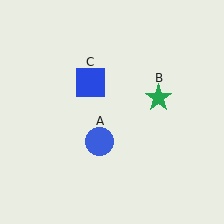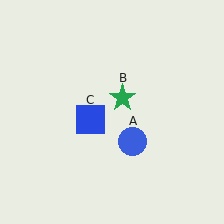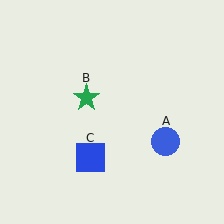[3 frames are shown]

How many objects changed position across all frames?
3 objects changed position: blue circle (object A), green star (object B), blue square (object C).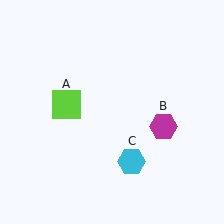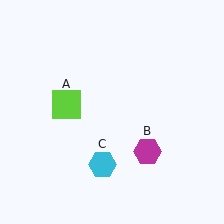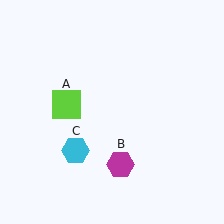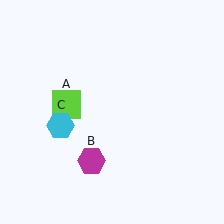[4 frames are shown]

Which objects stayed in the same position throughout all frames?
Lime square (object A) remained stationary.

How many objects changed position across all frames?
2 objects changed position: magenta hexagon (object B), cyan hexagon (object C).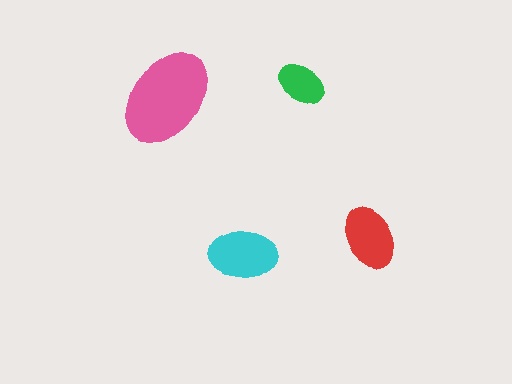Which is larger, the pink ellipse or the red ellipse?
The pink one.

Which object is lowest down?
The cyan ellipse is bottommost.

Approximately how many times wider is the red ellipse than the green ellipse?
About 1.5 times wider.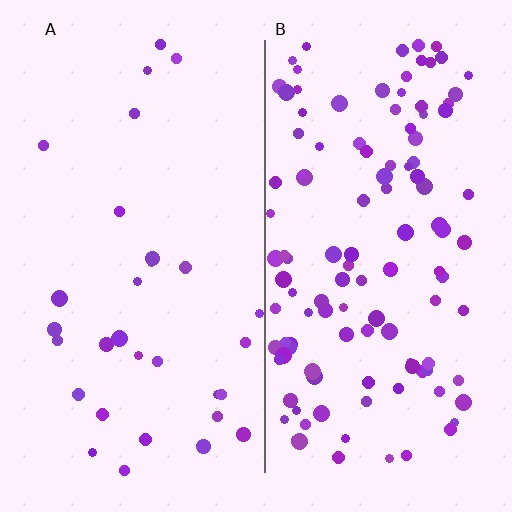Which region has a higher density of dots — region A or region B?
B (the right).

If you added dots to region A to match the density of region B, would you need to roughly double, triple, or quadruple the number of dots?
Approximately quadruple.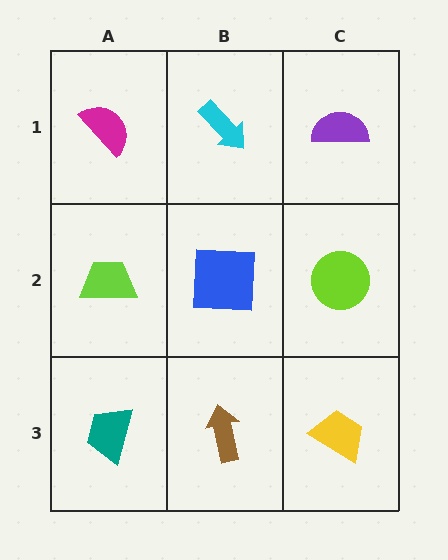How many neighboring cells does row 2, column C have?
3.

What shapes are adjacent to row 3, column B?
A blue square (row 2, column B), a teal trapezoid (row 3, column A), a yellow trapezoid (row 3, column C).